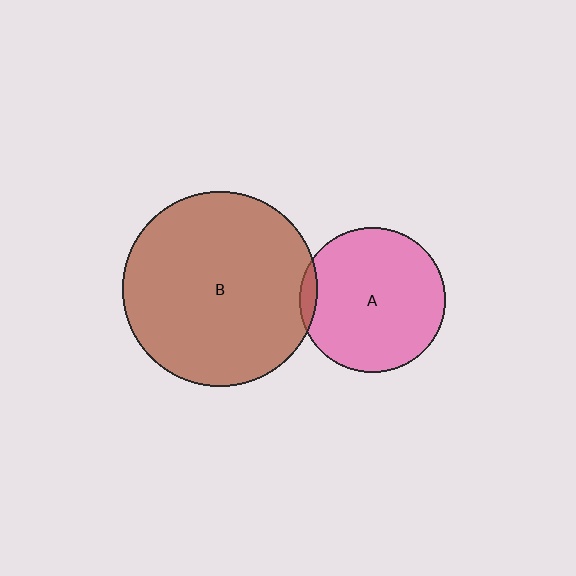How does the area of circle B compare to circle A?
Approximately 1.8 times.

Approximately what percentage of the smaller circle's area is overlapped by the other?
Approximately 5%.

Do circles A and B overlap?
Yes.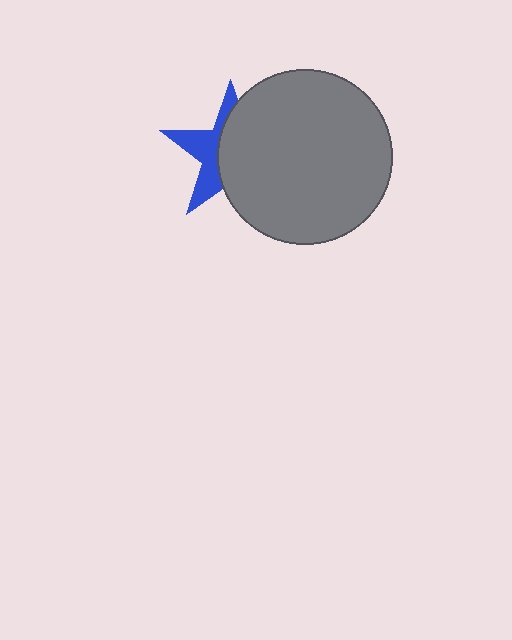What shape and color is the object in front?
The object in front is a gray circle.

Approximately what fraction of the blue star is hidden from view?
Roughly 60% of the blue star is hidden behind the gray circle.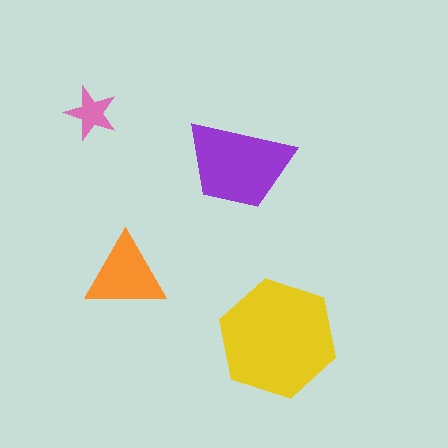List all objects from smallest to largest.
The pink star, the orange triangle, the purple trapezoid, the yellow hexagon.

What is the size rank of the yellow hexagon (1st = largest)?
1st.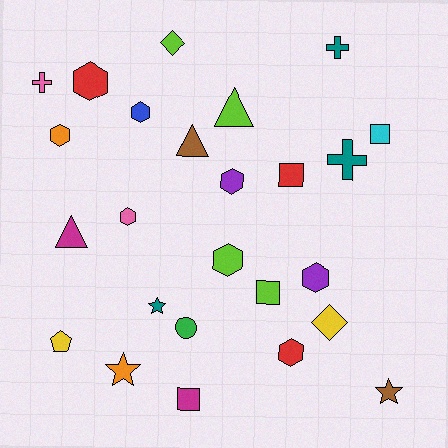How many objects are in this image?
There are 25 objects.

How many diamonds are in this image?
There are 2 diamonds.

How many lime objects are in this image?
There are 4 lime objects.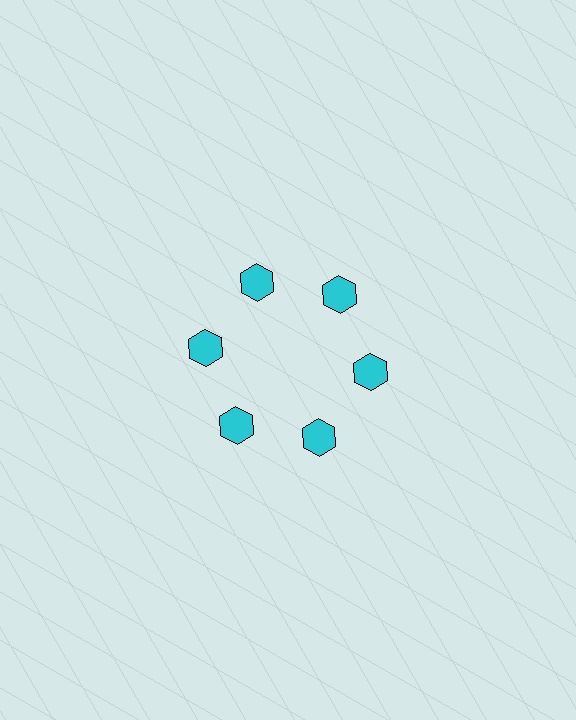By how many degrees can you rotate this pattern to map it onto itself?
The pattern maps onto itself every 60 degrees of rotation.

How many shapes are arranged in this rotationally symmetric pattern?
There are 6 shapes, arranged in 6 groups of 1.